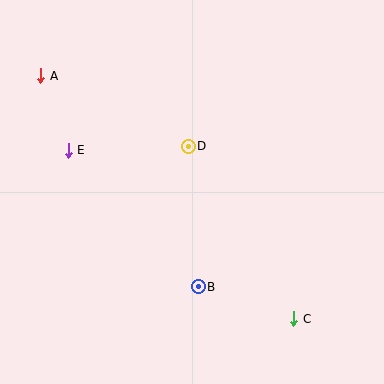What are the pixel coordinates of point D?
Point D is at (188, 146).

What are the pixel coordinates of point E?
Point E is at (68, 150).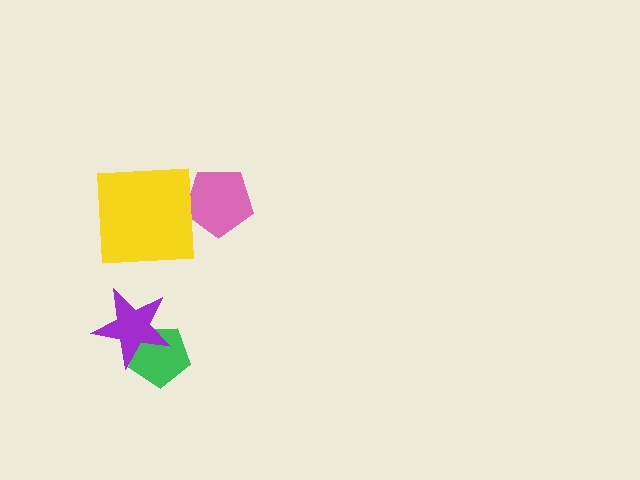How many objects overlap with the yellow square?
0 objects overlap with the yellow square.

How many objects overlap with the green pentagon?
1 object overlaps with the green pentagon.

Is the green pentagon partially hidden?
Yes, it is partially covered by another shape.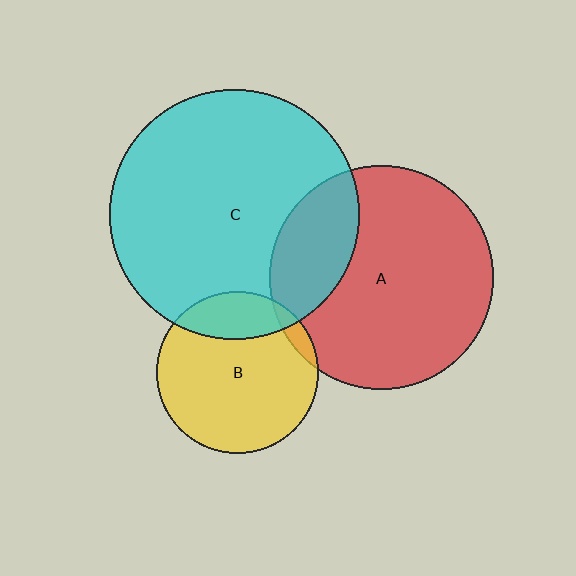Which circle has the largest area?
Circle C (cyan).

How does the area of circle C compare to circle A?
Approximately 1.2 times.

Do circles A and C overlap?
Yes.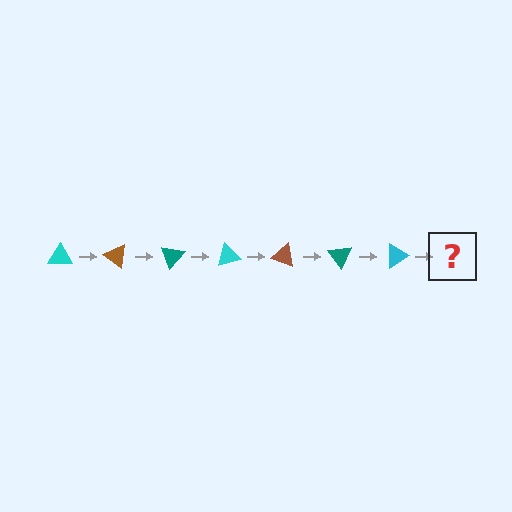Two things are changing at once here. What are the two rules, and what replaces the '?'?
The two rules are that it rotates 35 degrees each step and the color cycles through cyan, brown, and teal. The '?' should be a brown triangle, rotated 245 degrees from the start.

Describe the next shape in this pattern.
It should be a brown triangle, rotated 245 degrees from the start.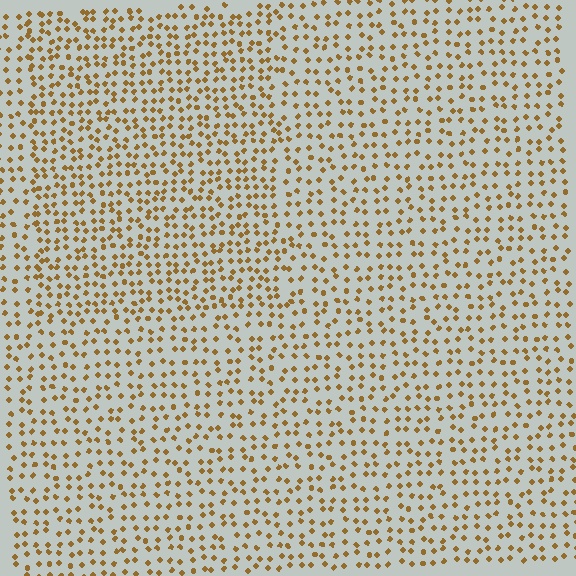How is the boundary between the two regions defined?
The boundary is defined by a change in element density (approximately 1.5x ratio). All elements are the same color, size, and shape.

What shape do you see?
I see a rectangle.